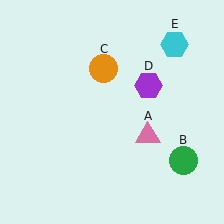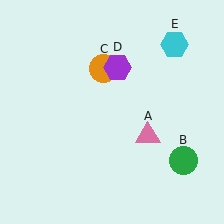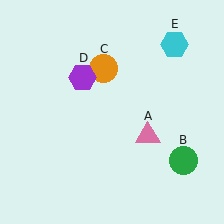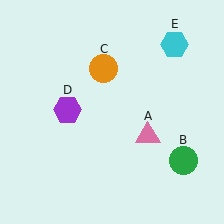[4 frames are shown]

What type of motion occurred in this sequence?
The purple hexagon (object D) rotated counterclockwise around the center of the scene.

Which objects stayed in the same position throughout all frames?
Pink triangle (object A) and green circle (object B) and orange circle (object C) and cyan hexagon (object E) remained stationary.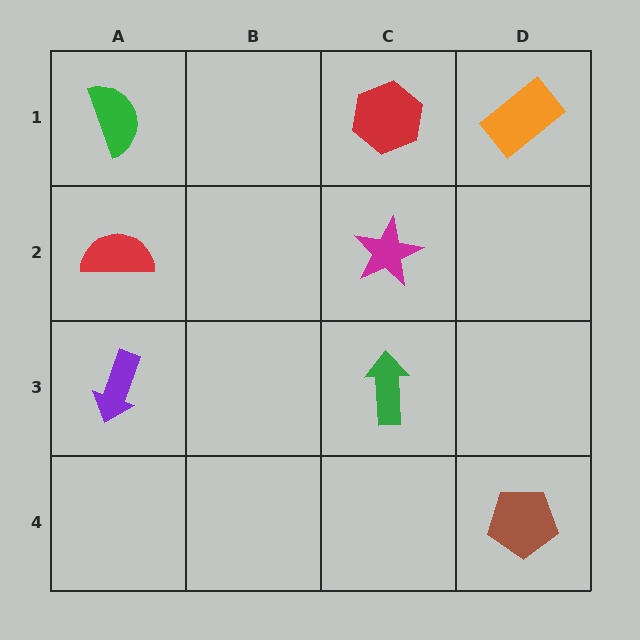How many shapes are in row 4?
1 shape.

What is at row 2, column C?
A magenta star.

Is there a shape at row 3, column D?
No, that cell is empty.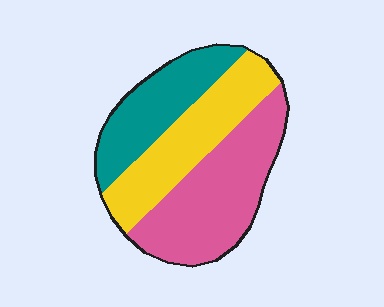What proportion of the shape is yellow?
Yellow takes up between a sixth and a third of the shape.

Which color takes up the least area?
Teal, at roughly 25%.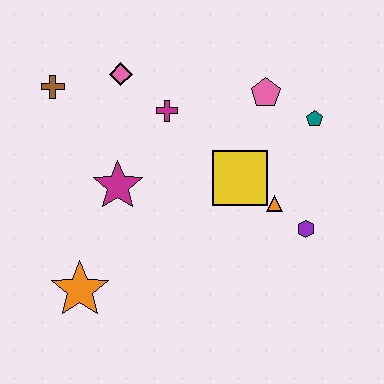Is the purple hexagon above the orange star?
Yes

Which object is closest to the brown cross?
The pink diamond is closest to the brown cross.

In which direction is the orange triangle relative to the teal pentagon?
The orange triangle is below the teal pentagon.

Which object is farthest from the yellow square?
The brown cross is farthest from the yellow square.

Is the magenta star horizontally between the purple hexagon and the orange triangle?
No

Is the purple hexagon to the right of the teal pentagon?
No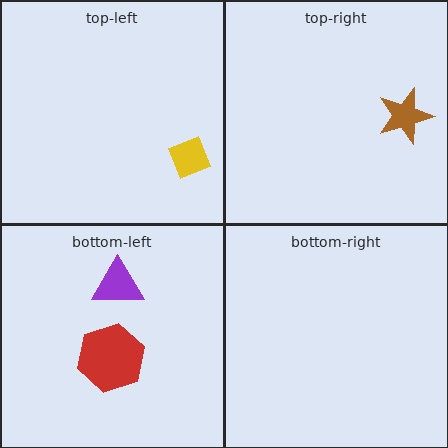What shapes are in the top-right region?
The brown star.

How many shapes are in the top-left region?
1.